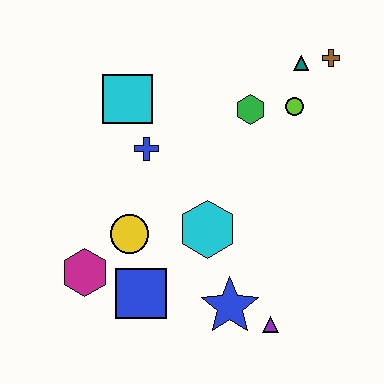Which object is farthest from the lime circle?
The magenta hexagon is farthest from the lime circle.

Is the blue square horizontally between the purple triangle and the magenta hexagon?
Yes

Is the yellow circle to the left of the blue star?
Yes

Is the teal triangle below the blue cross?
No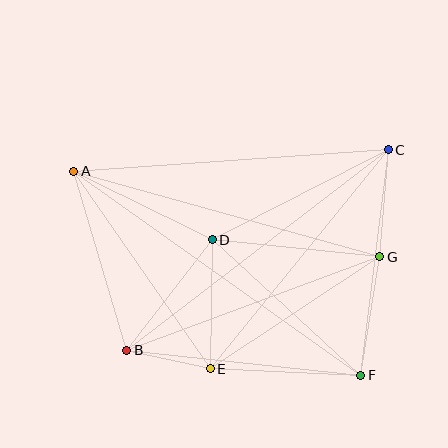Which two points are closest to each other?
Points B and E are closest to each other.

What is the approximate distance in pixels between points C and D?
The distance between C and D is approximately 198 pixels.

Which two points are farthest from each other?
Points A and F are farthest from each other.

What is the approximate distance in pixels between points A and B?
The distance between A and B is approximately 187 pixels.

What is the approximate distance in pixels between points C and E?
The distance between C and E is approximately 282 pixels.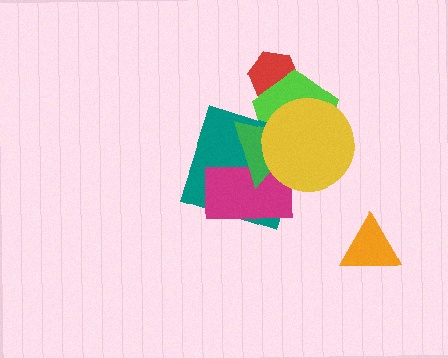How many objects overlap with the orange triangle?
0 objects overlap with the orange triangle.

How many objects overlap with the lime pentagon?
4 objects overlap with the lime pentagon.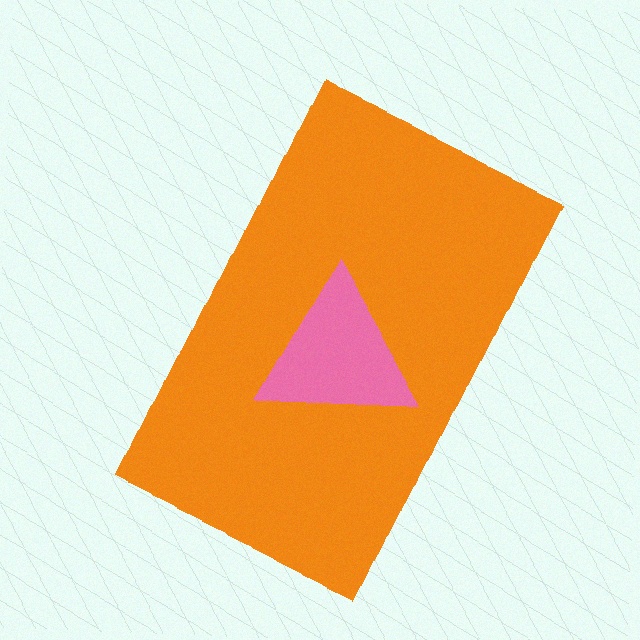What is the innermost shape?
The pink triangle.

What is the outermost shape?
The orange rectangle.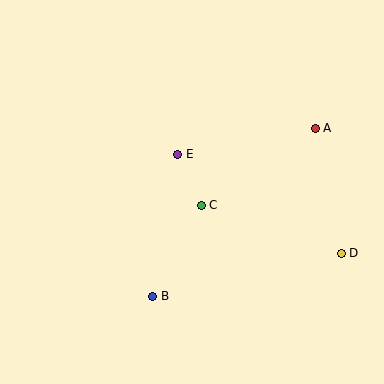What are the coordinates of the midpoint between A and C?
The midpoint between A and C is at (258, 167).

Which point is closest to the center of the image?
Point C at (201, 206) is closest to the center.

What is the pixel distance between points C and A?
The distance between C and A is 137 pixels.